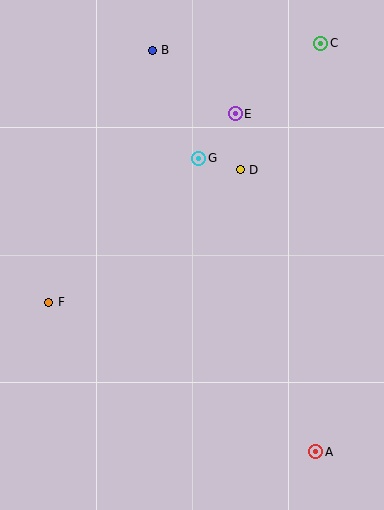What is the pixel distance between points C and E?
The distance between C and E is 111 pixels.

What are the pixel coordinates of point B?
Point B is at (152, 50).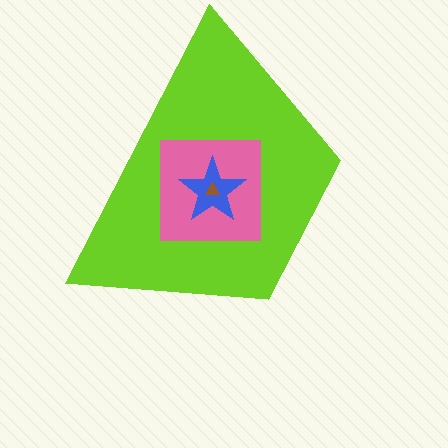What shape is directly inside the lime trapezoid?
The pink square.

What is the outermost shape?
The lime trapezoid.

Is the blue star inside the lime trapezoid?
Yes.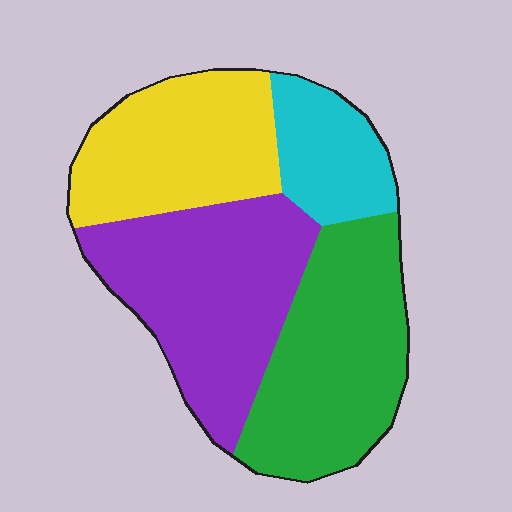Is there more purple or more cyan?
Purple.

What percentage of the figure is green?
Green covers around 30% of the figure.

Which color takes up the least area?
Cyan, at roughly 15%.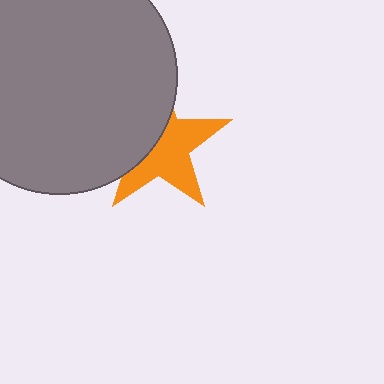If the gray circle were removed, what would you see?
You would see the complete orange star.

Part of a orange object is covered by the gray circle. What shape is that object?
It is a star.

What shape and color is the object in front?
The object in front is a gray circle.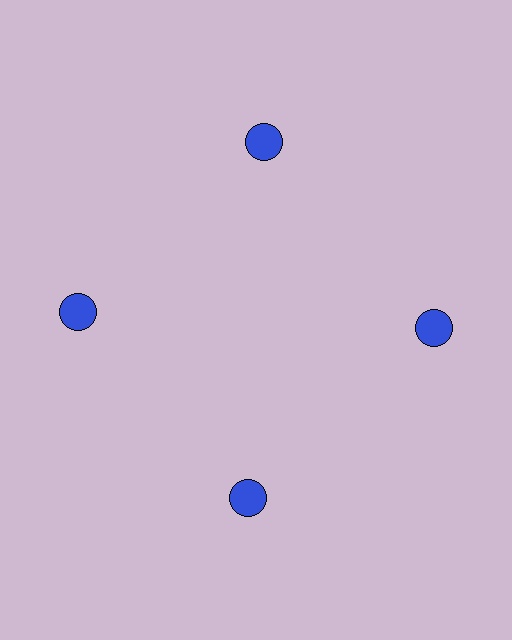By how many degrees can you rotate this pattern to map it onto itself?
The pattern maps onto itself every 90 degrees of rotation.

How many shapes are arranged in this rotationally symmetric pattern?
There are 4 shapes, arranged in 4 groups of 1.